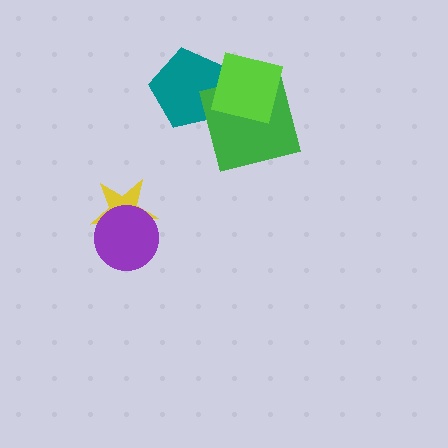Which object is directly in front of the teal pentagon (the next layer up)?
The green square is directly in front of the teal pentagon.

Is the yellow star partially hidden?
Yes, it is partially covered by another shape.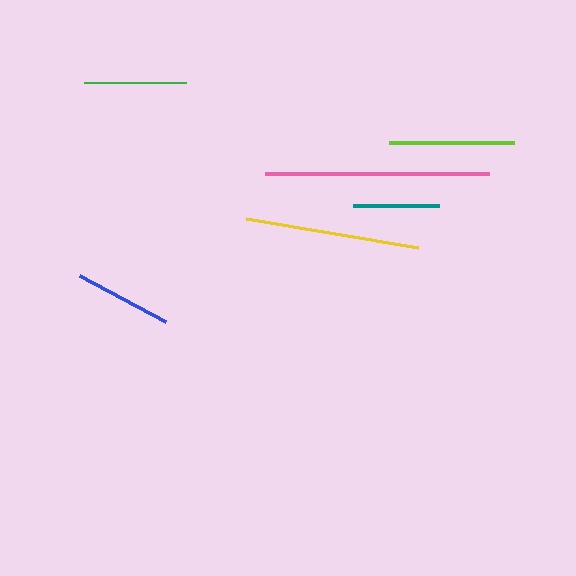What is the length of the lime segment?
The lime segment is approximately 125 pixels long.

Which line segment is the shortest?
The teal line is the shortest at approximately 86 pixels.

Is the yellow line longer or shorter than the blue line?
The yellow line is longer than the blue line.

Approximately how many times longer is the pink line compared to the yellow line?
The pink line is approximately 1.3 times the length of the yellow line.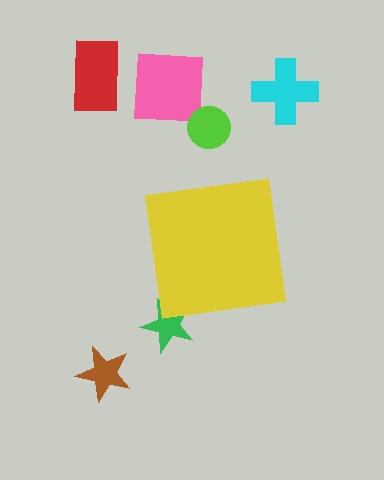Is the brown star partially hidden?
No, the brown star is fully visible.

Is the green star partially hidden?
Yes, the green star is partially hidden behind the yellow square.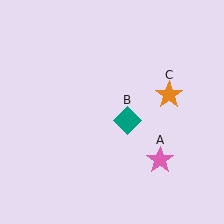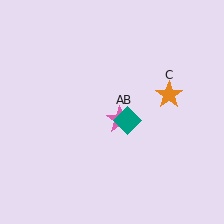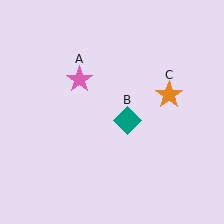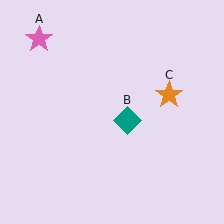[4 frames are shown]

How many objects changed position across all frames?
1 object changed position: pink star (object A).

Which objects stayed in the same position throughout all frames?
Teal diamond (object B) and orange star (object C) remained stationary.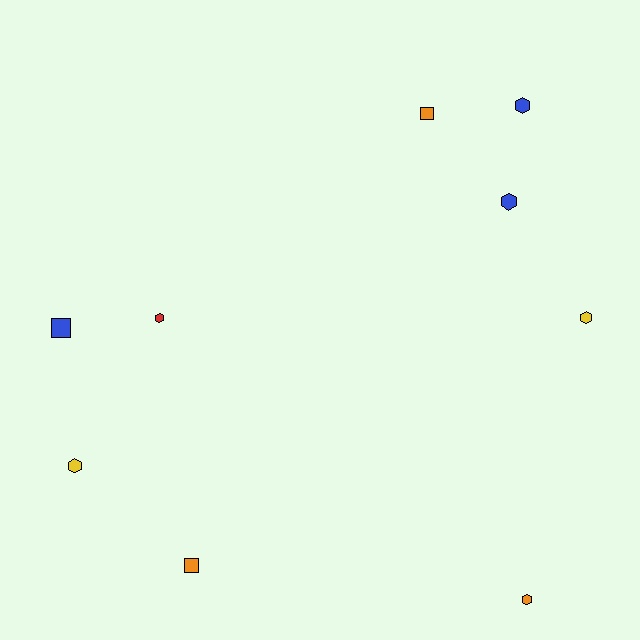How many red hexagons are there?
There is 1 red hexagon.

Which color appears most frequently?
Orange, with 3 objects.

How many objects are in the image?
There are 9 objects.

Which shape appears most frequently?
Hexagon, with 6 objects.